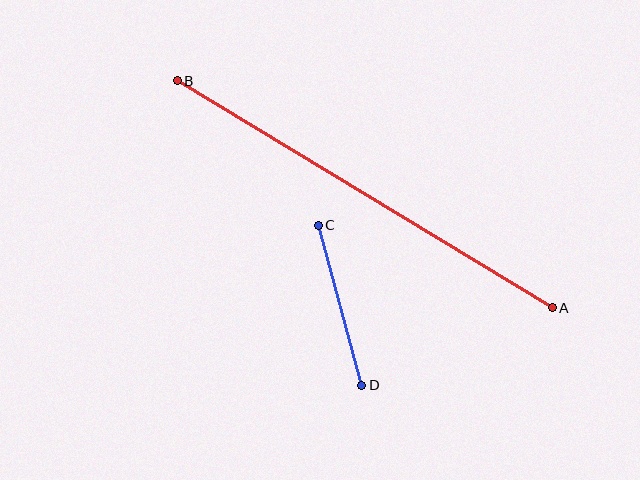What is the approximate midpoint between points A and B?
The midpoint is at approximately (365, 194) pixels.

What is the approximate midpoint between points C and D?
The midpoint is at approximately (340, 305) pixels.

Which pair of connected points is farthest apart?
Points A and B are farthest apart.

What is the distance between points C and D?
The distance is approximately 166 pixels.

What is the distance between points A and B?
The distance is approximately 439 pixels.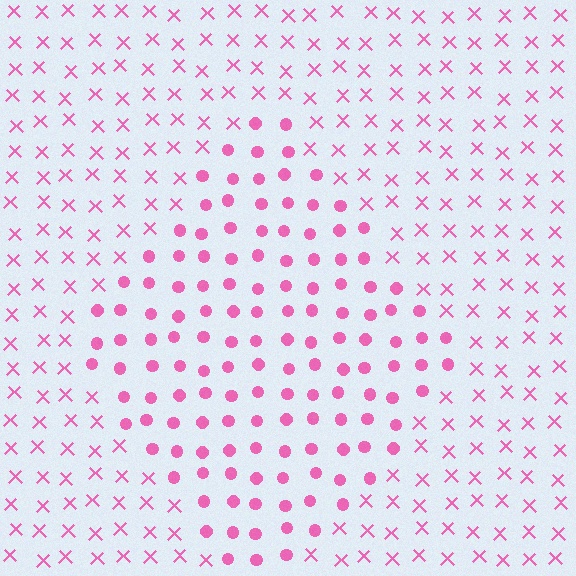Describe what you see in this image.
The image is filled with small pink elements arranged in a uniform grid. A diamond-shaped region contains circles, while the surrounding area contains X marks. The boundary is defined purely by the change in element shape.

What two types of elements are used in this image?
The image uses circles inside the diamond region and X marks outside it.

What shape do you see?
I see a diamond.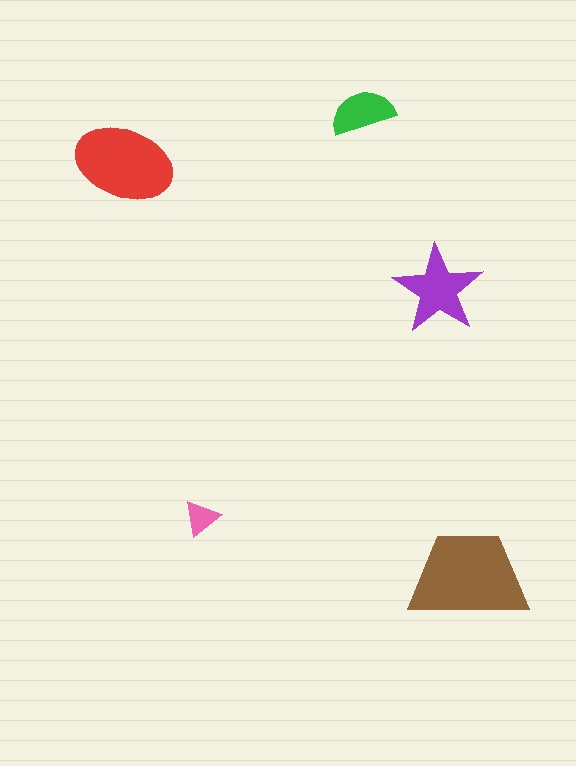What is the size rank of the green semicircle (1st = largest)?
4th.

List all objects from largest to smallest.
The brown trapezoid, the red ellipse, the purple star, the green semicircle, the pink triangle.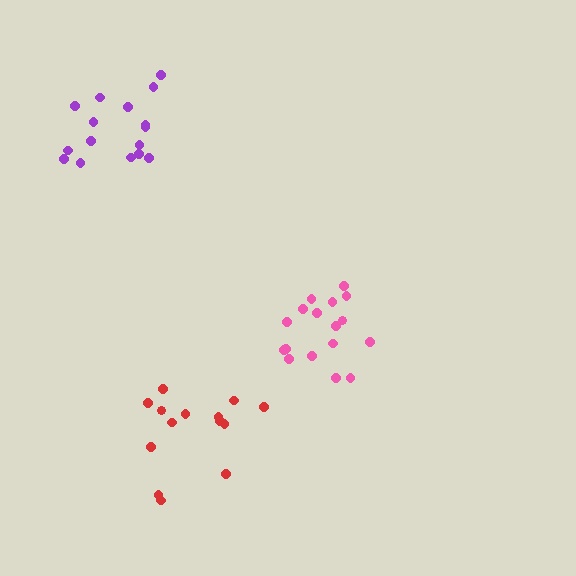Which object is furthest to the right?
The pink cluster is rightmost.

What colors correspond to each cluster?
The clusters are colored: pink, purple, red.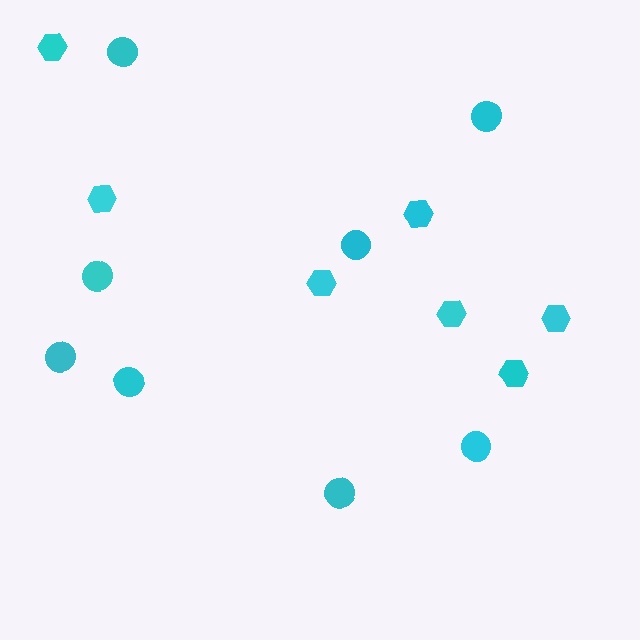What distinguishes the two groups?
There are 2 groups: one group of hexagons (7) and one group of circles (8).